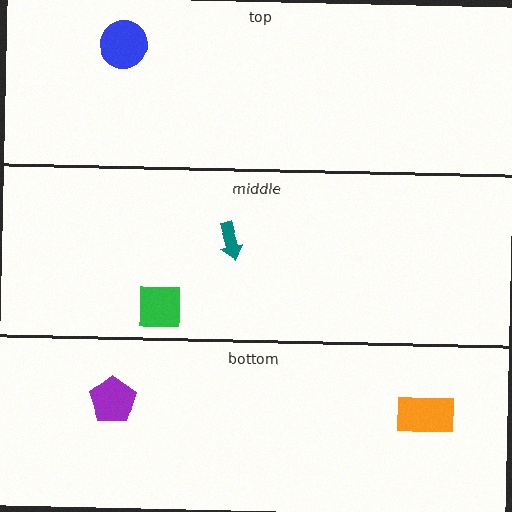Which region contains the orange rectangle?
The bottom region.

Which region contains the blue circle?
The top region.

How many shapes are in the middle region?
2.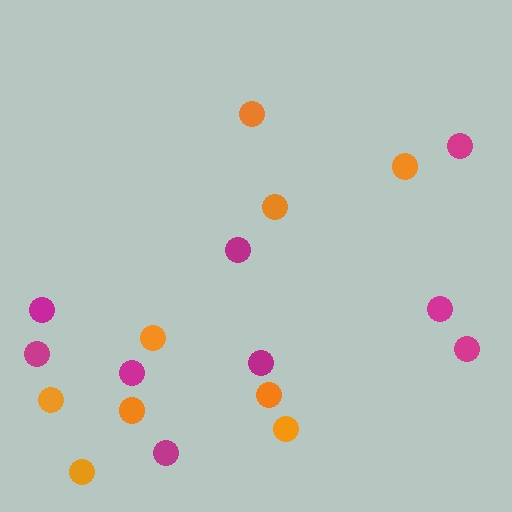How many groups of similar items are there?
There are 2 groups: one group of magenta circles (9) and one group of orange circles (9).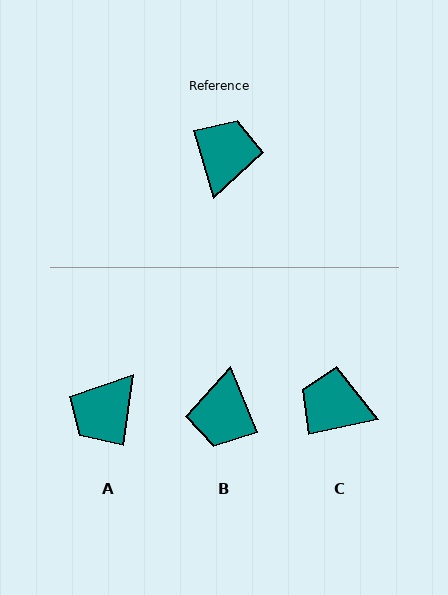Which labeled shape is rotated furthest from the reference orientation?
B, about 175 degrees away.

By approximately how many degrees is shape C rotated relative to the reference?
Approximately 85 degrees counter-clockwise.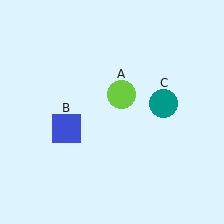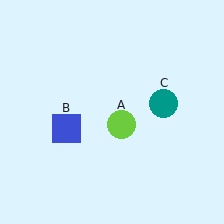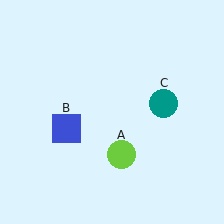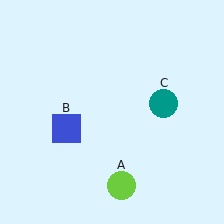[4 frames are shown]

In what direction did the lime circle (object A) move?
The lime circle (object A) moved down.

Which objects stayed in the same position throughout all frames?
Blue square (object B) and teal circle (object C) remained stationary.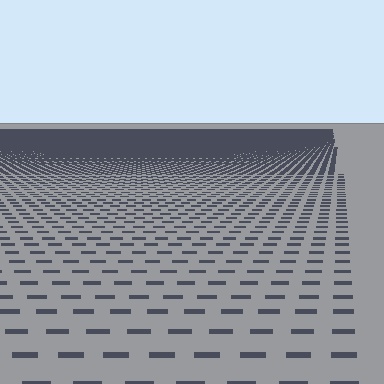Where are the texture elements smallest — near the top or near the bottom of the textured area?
Near the top.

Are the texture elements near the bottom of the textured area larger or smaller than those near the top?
Larger. Near the bottom, elements are closer to the viewer and appear at a bigger on-screen size.